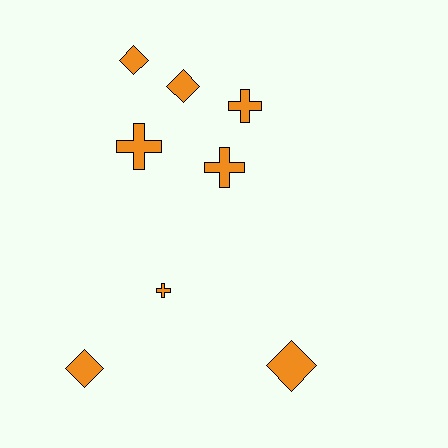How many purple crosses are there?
There are no purple crosses.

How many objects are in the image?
There are 8 objects.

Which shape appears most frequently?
Cross, with 4 objects.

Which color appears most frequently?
Orange, with 8 objects.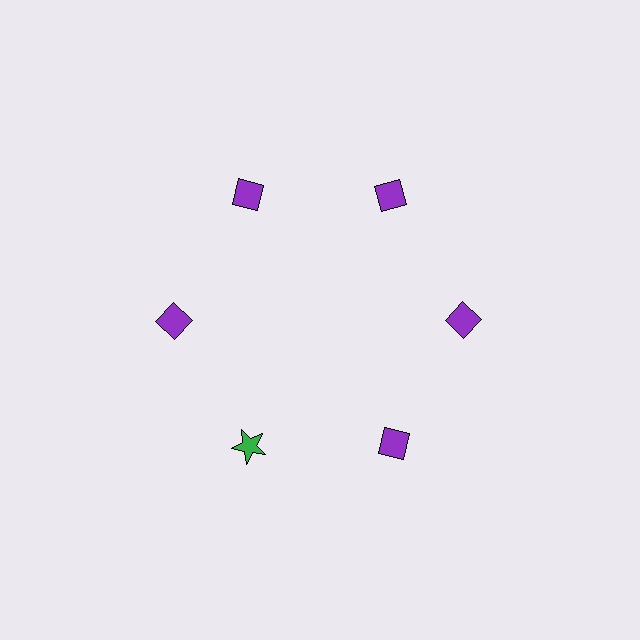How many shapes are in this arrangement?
There are 6 shapes arranged in a ring pattern.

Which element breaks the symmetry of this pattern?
The green star at roughly the 7 o'clock position breaks the symmetry. All other shapes are purple diamonds.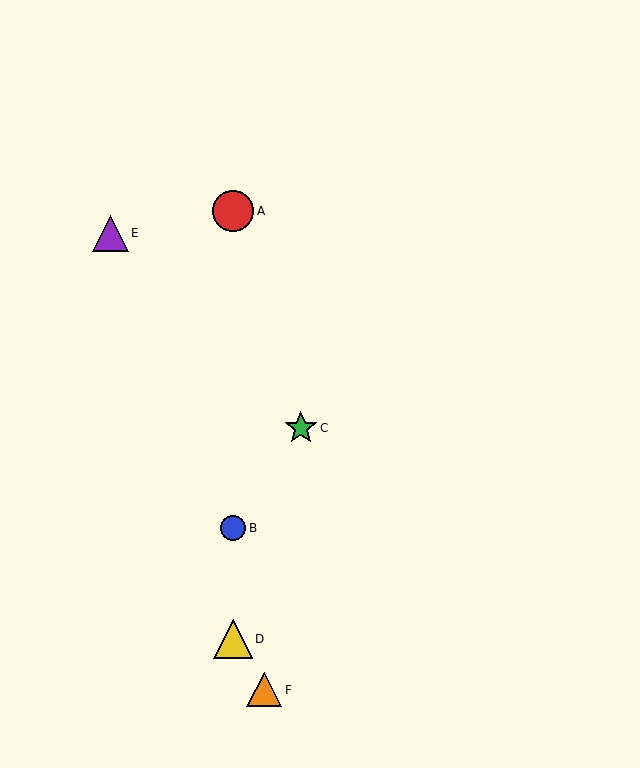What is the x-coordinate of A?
Object A is at x≈233.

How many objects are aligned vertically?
3 objects (A, B, D) are aligned vertically.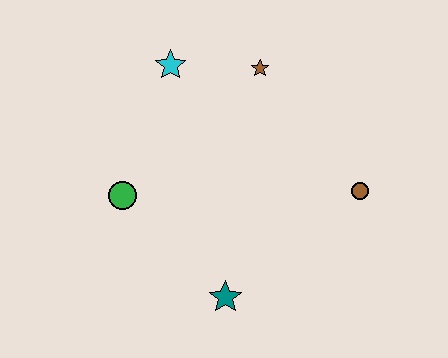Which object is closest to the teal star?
The green circle is closest to the teal star.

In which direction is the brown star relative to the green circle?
The brown star is to the right of the green circle.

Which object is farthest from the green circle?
The brown circle is farthest from the green circle.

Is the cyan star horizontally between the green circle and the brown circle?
Yes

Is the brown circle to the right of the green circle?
Yes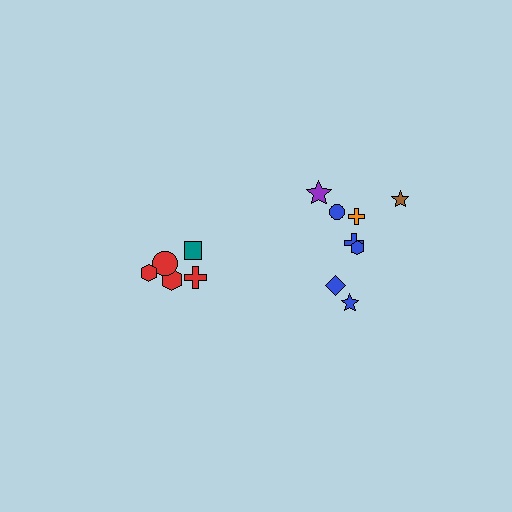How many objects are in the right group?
There are 8 objects.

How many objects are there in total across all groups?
There are 13 objects.